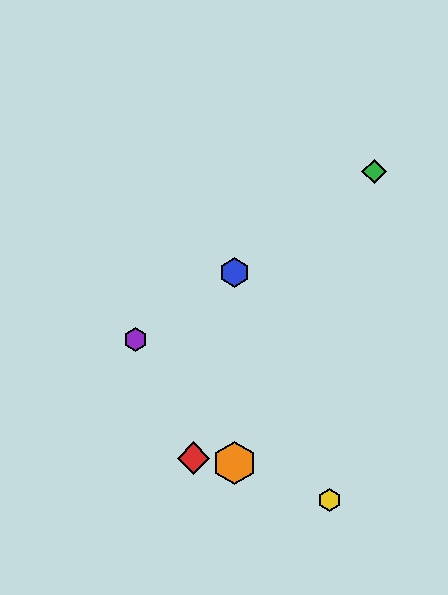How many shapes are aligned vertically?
2 shapes (the blue hexagon, the orange hexagon) are aligned vertically.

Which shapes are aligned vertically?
The blue hexagon, the orange hexagon are aligned vertically.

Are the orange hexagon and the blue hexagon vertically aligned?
Yes, both are at x≈235.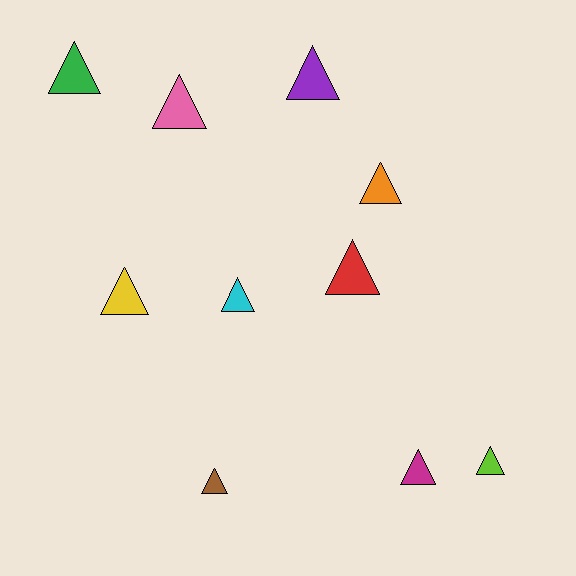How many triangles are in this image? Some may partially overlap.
There are 10 triangles.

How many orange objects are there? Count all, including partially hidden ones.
There is 1 orange object.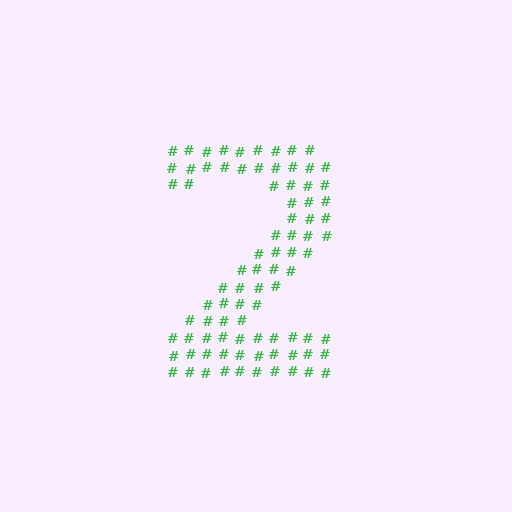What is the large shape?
The large shape is the digit 2.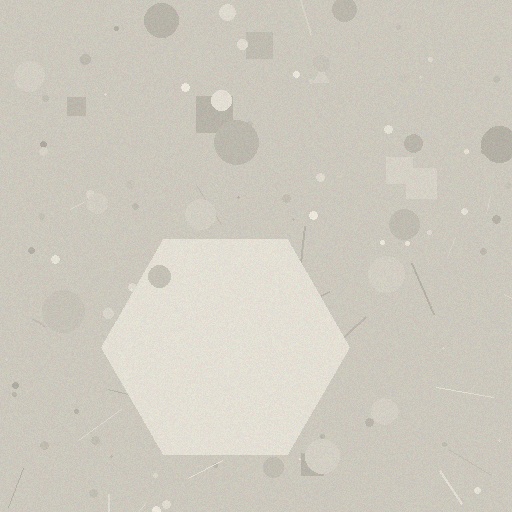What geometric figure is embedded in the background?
A hexagon is embedded in the background.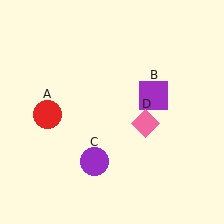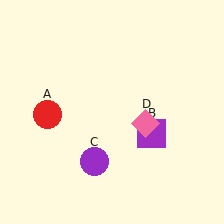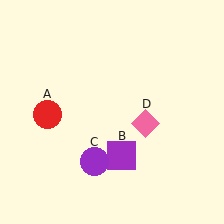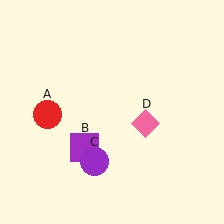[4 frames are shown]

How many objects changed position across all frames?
1 object changed position: purple square (object B).